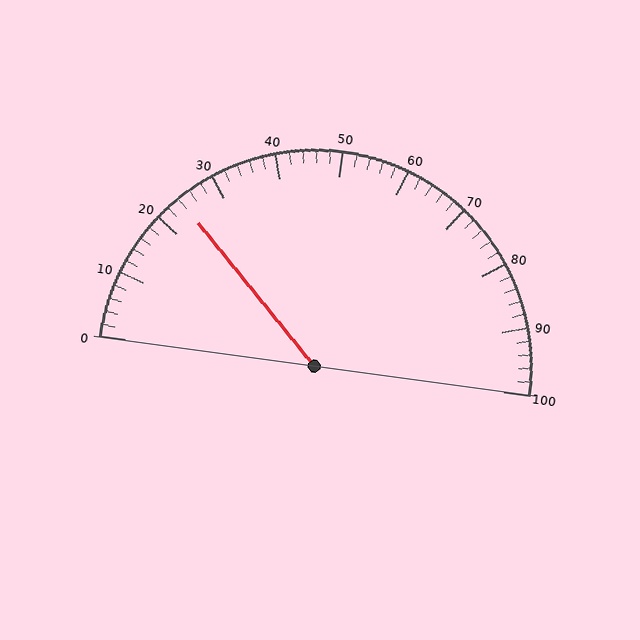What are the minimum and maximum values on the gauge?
The gauge ranges from 0 to 100.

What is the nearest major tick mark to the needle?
The nearest major tick mark is 20.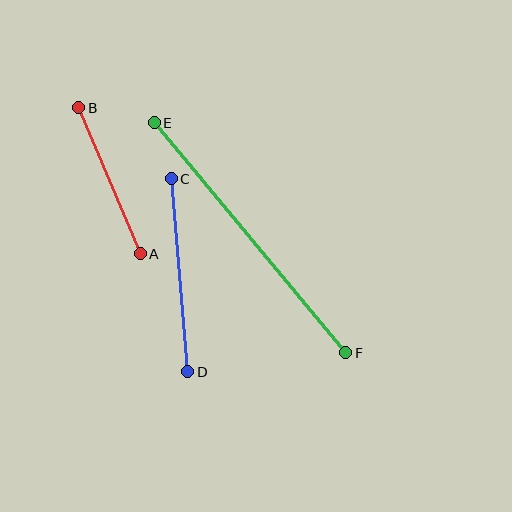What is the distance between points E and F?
The distance is approximately 299 pixels.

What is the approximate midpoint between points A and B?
The midpoint is at approximately (109, 181) pixels.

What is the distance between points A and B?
The distance is approximately 158 pixels.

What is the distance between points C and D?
The distance is approximately 194 pixels.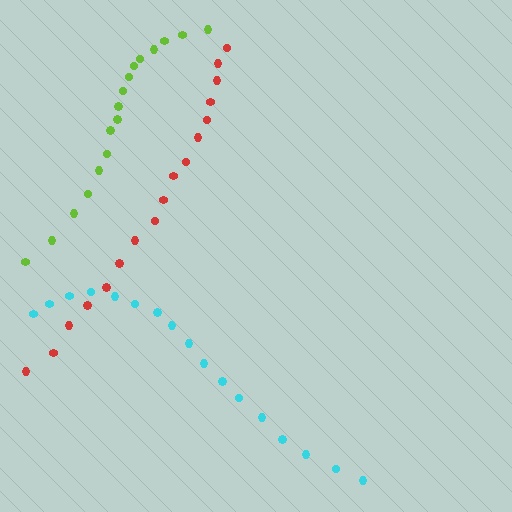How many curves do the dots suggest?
There are 3 distinct paths.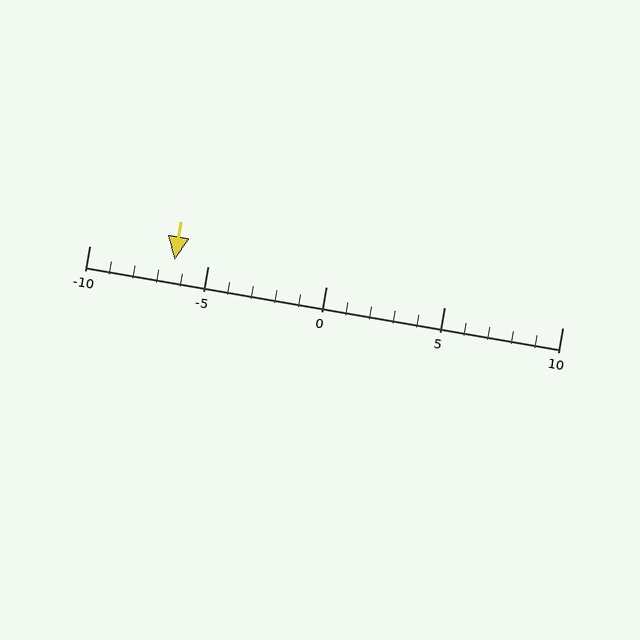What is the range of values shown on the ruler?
The ruler shows values from -10 to 10.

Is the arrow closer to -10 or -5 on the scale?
The arrow is closer to -5.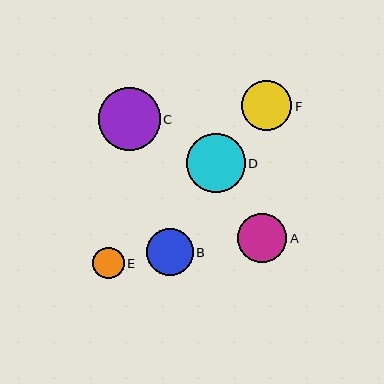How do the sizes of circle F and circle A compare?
Circle F and circle A are approximately the same size.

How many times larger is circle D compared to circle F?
Circle D is approximately 1.2 times the size of circle F.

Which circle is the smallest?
Circle E is the smallest with a size of approximately 31 pixels.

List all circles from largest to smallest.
From largest to smallest: C, D, F, A, B, E.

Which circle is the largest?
Circle C is the largest with a size of approximately 62 pixels.